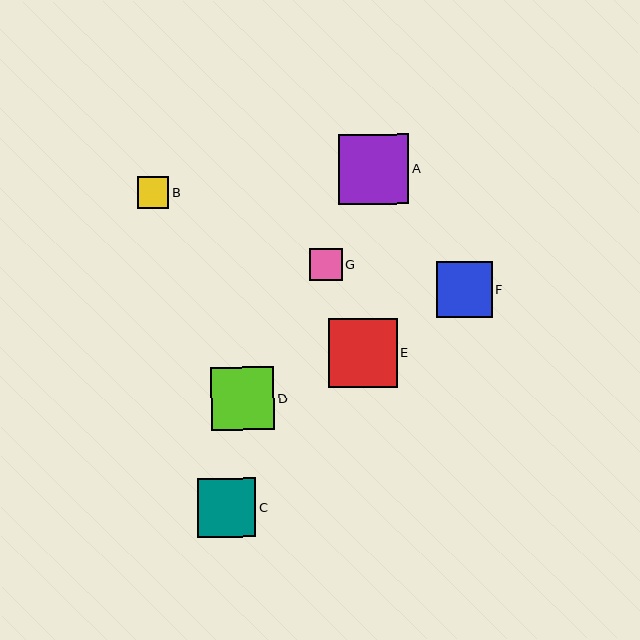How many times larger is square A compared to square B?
Square A is approximately 2.2 times the size of square B.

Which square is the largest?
Square A is the largest with a size of approximately 70 pixels.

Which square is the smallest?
Square B is the smallest with a size of approximately 32 pixels.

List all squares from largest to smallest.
From largest to smallest: A, E, D, C, F, G, B.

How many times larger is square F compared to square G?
Square F is approximately 1.7 times the size of square G.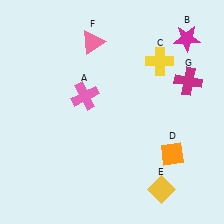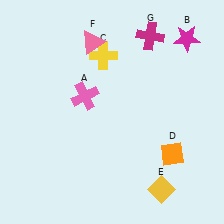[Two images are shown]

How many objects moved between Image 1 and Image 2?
2 objects moved between the two images.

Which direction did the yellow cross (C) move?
The yellow cross (C) moved left.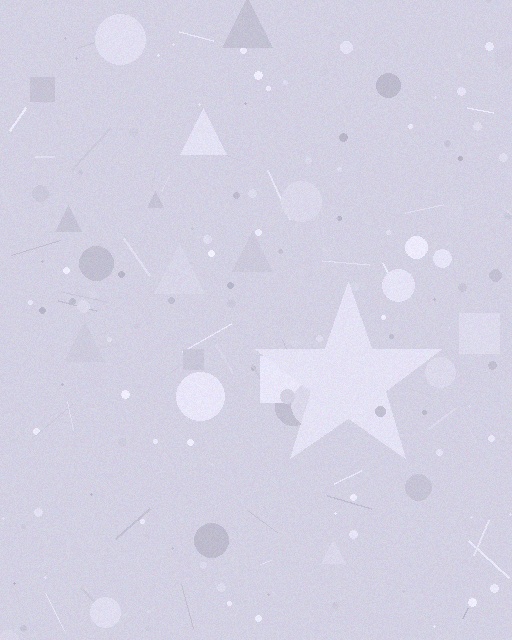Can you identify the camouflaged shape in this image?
The camouflaged shape is a star.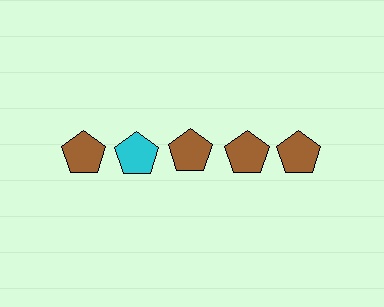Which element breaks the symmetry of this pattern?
The cyan pentagon in the top row, second from left column breaks the symmetry. All other shapes are brown pentagons.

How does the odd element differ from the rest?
It has a different color: cyan instead of brown.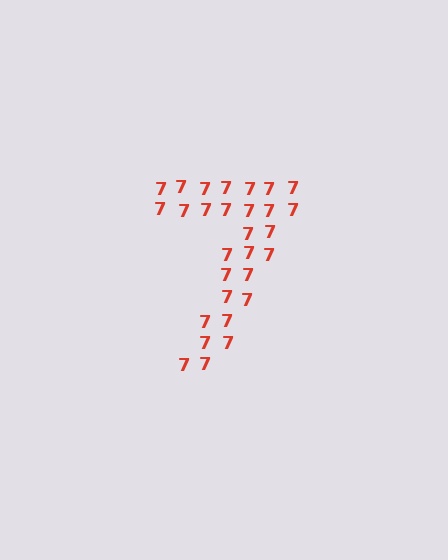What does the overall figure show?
The overall figure shows the digit 7.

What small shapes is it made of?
It is made of small digit 7's.